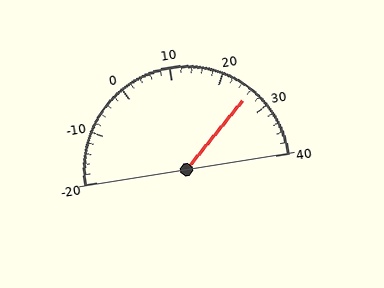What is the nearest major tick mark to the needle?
The nearest major tick mark is 30.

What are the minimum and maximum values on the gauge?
The gauge ranges from -20 to 40.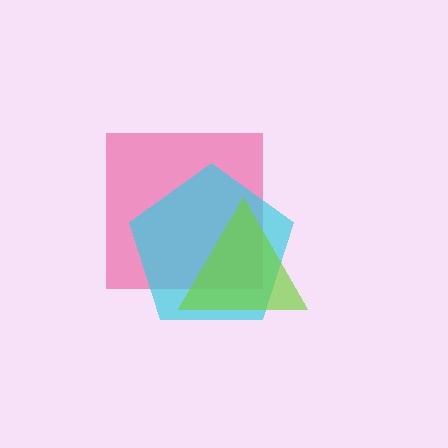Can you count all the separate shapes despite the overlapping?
Yes, there are 3 separate shapes.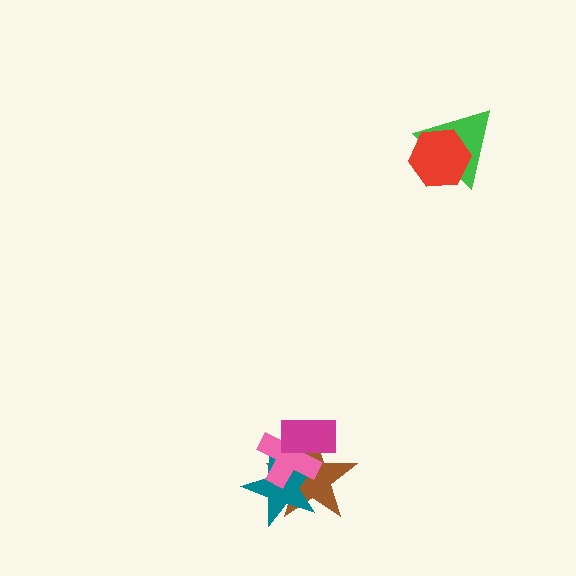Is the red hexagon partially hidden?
No, no other shape covers it.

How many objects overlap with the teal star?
3 objects overlap with the teal star.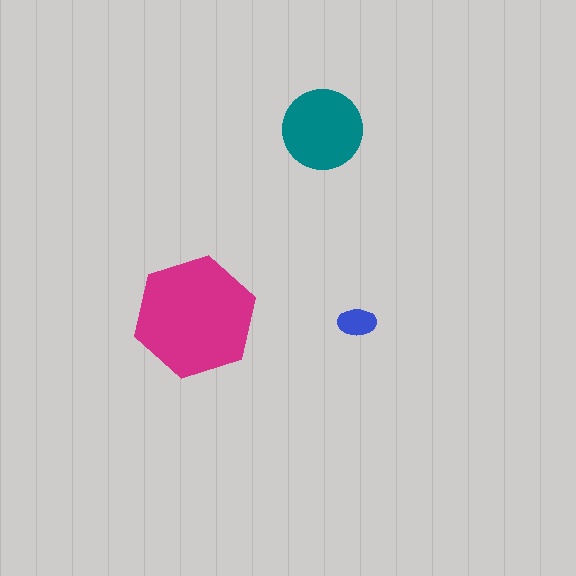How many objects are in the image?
There are 3 objects in the image.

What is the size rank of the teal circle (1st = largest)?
2nd.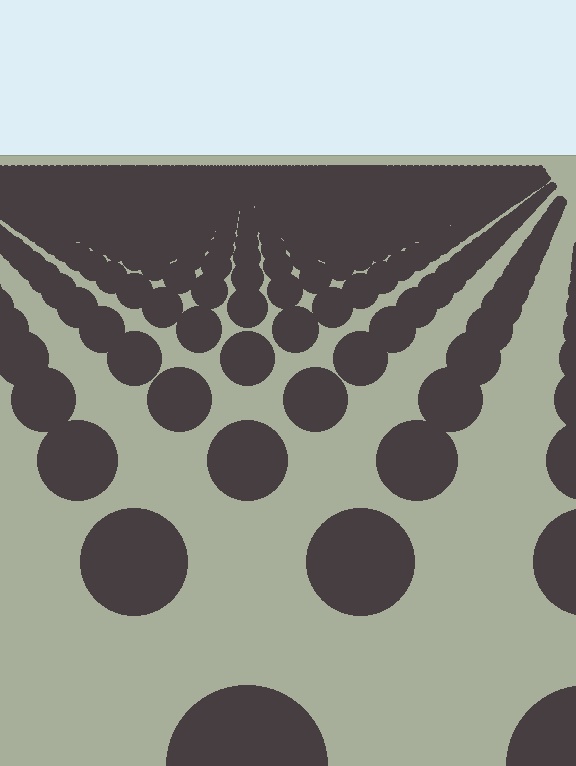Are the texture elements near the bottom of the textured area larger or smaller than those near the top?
Larger. Near the bottom, elements are closer to the viewer and appear at a bigger on-screen size.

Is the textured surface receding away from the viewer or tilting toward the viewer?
The surface is receding away from the viewer. Texture elements get smaller and denser toward the top.